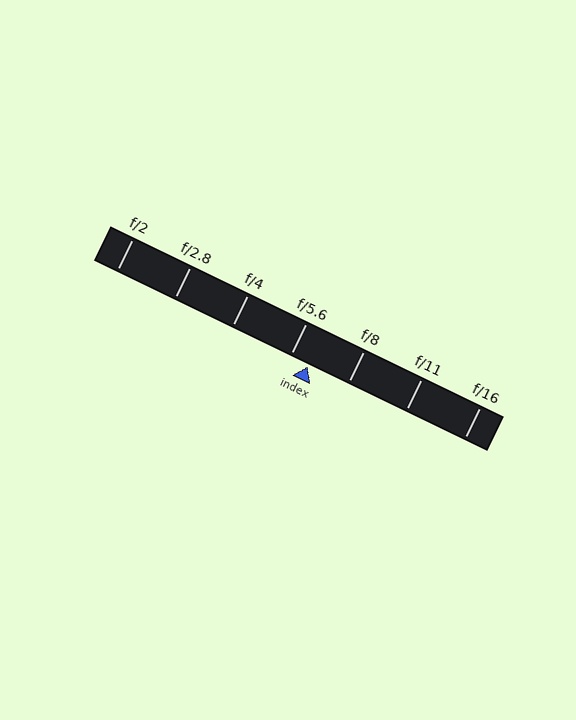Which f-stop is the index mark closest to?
The index mark is closest to f/5.6.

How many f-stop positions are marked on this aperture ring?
There are 7 f-stop positions marked.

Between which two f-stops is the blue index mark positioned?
The index mark is between f/5.6 and f/8.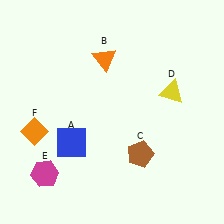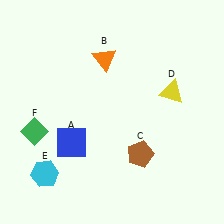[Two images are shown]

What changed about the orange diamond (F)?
In Image 1, F is orange. In Image 2, it changed to green.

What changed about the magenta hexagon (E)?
In Image 1, E is magenta. In Image 2, it changed to cyan.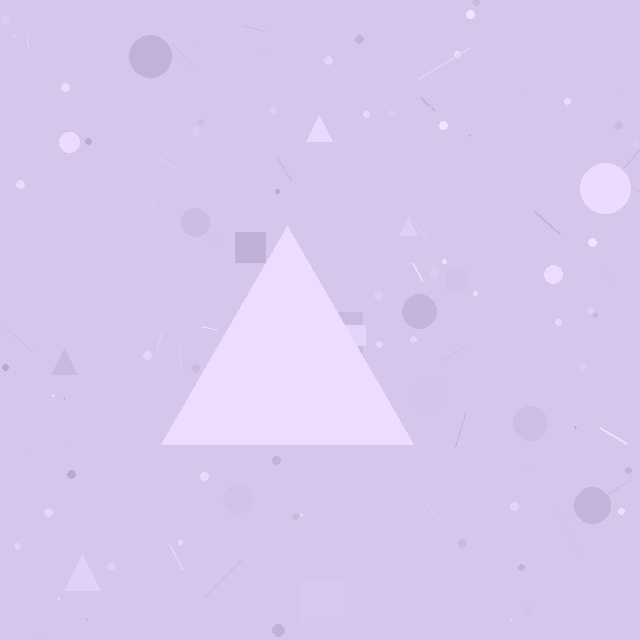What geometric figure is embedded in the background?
A triangle is embedded in the background.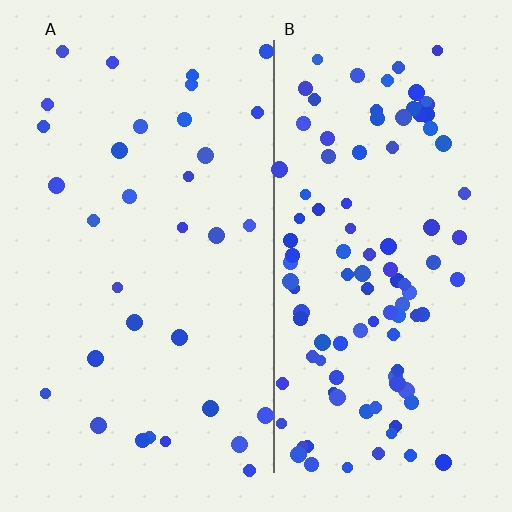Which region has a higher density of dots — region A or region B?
B (the right).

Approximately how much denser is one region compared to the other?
Approximately 3.1× — region B over region A.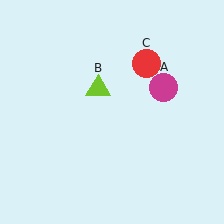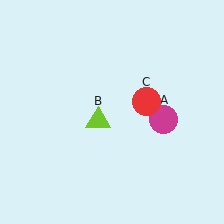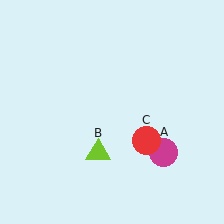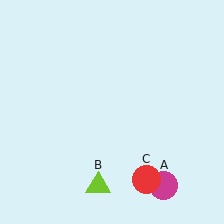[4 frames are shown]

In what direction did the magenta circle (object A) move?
The magenta circle (object A) moved down.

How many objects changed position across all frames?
3 objects changed position: magenta circle (object A), lime triangle (object B), red circle (object C).